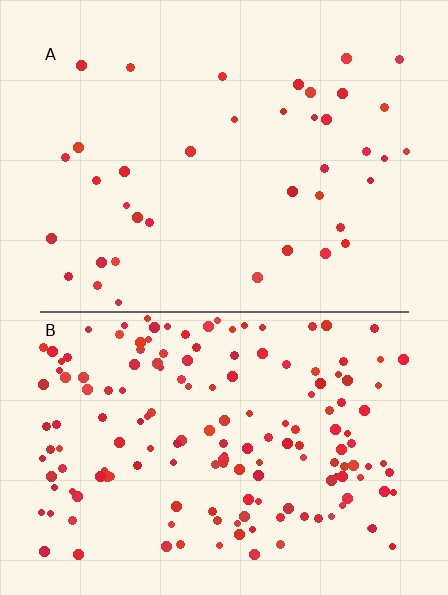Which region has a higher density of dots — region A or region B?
B (the bottom).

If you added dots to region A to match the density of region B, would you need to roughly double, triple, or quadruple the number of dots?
Approximately quadruple.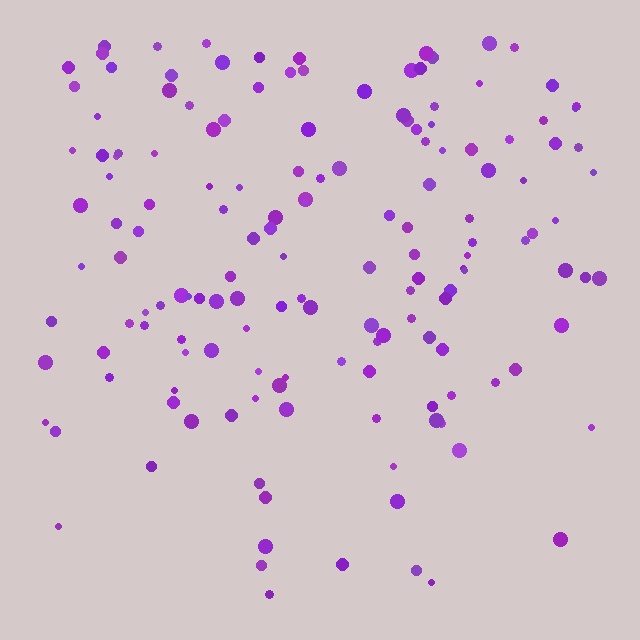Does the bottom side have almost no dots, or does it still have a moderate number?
Still a moderate number, just noticeably fewer than the top.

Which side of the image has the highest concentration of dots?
The top.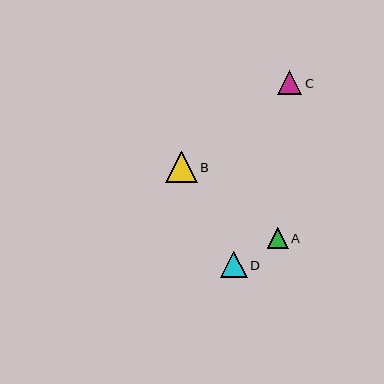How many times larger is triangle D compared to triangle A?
Triangle D is approximately 1.3 times the size of triangle A.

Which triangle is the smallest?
Triangle A is the smallest with a size of approximately 21 pixels.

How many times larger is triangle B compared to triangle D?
Triangle B is approximately 1.2 times the size of triangle D.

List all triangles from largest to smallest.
From largest to smallest: B, D, C, A.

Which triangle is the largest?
Triangle B is the largest with a size of approximately 31 pixels.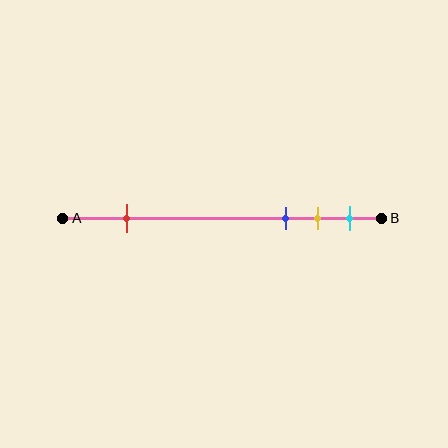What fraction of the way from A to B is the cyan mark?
The cyan mark is approximately 90% (0.9) of the way from A to B.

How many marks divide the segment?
There are 4 marks dividing the segment.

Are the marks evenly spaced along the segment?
No, the marks are not evenly spaced.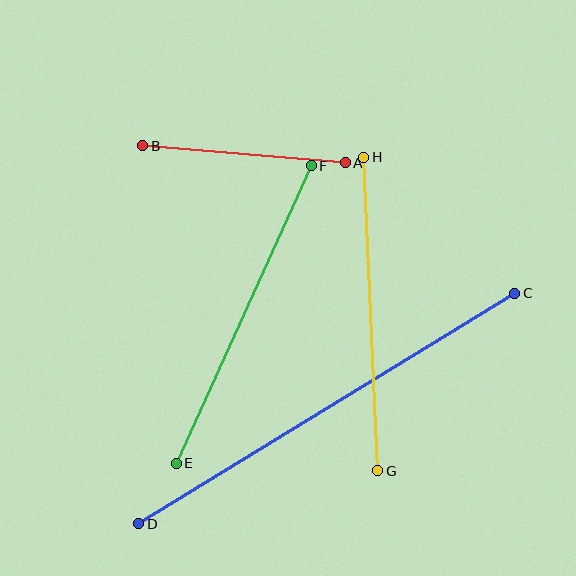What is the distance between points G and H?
The distance is approximately 314 pixels.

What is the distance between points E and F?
The distance is approximately 327 pixels.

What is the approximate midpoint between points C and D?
The midpoint is at approximately (327, 409) pixels.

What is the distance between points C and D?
The distance is approximately 441 pixels.